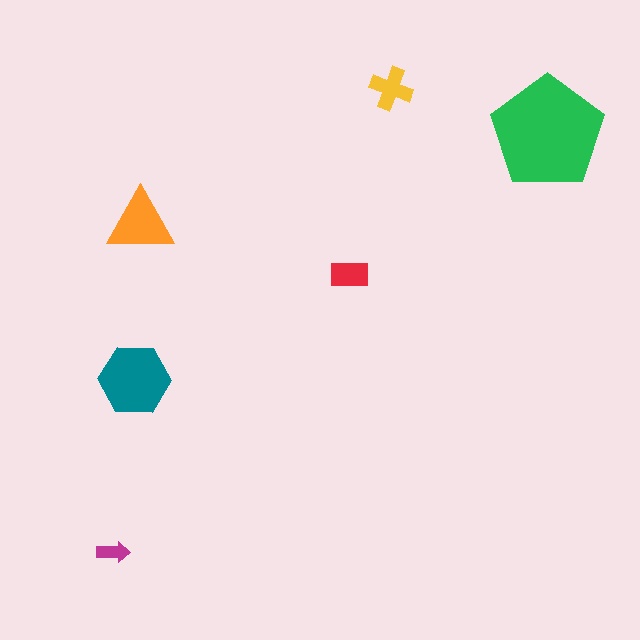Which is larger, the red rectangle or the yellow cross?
The yellow cross.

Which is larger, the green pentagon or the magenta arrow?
The green pentagon.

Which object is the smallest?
The magenta arrow.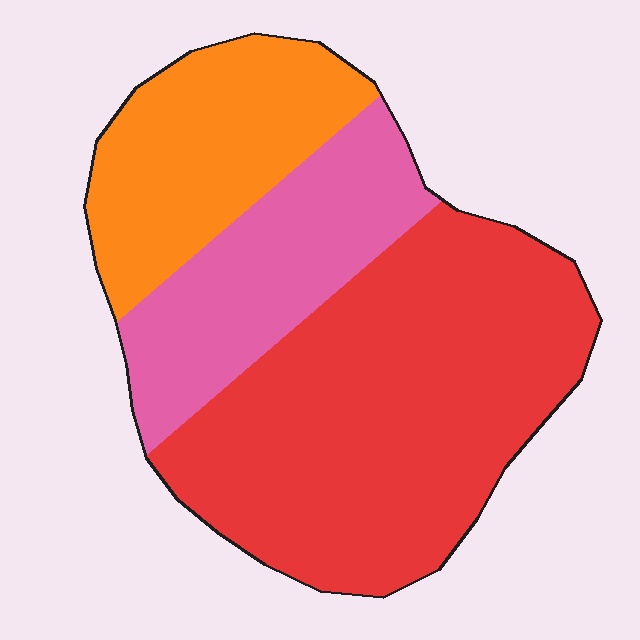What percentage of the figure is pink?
Pink takes up about one quarter (1/4) of the figure.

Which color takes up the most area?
Red, at roughly 55%.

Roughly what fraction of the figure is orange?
Orange covers roughly 25% of the figure.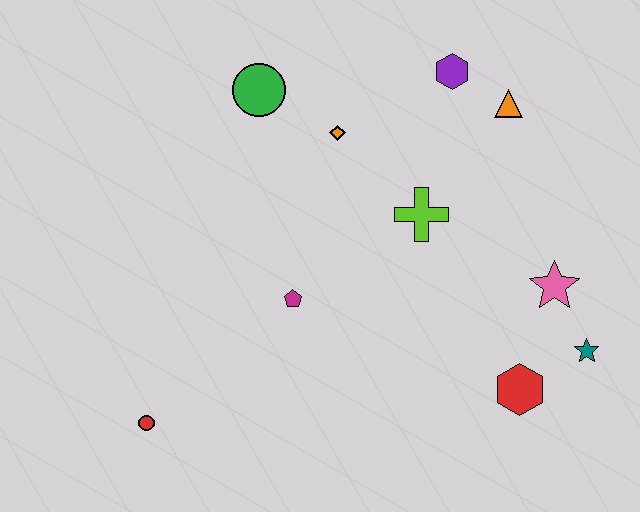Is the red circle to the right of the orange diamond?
No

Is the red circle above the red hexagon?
No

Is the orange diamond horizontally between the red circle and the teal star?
Yes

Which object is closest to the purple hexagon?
The orange triangle is closest to the purple hexagon.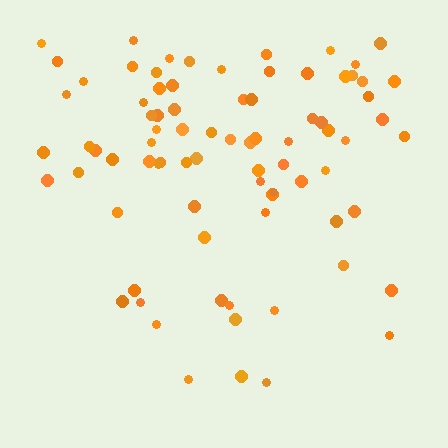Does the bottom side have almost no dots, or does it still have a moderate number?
Still a moderate number, just noticeably fewer than the top.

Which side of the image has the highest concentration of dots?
The top.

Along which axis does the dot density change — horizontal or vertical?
Vertical.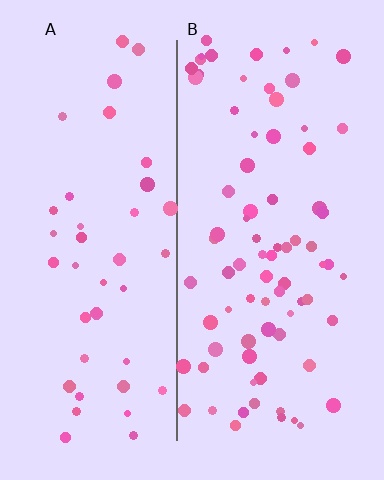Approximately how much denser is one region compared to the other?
Approximately 1.8× — region B over region A.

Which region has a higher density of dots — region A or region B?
B (the right).